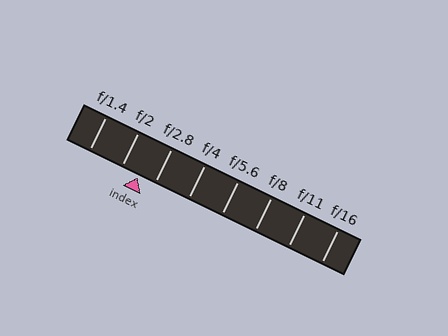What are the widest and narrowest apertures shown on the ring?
The widest aperture shown is f/1.4 and the narrowest is f/16.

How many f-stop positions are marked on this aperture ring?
There are 8 f-stop positions marked.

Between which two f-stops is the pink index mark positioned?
The index mark is between f/2 and f/2.8.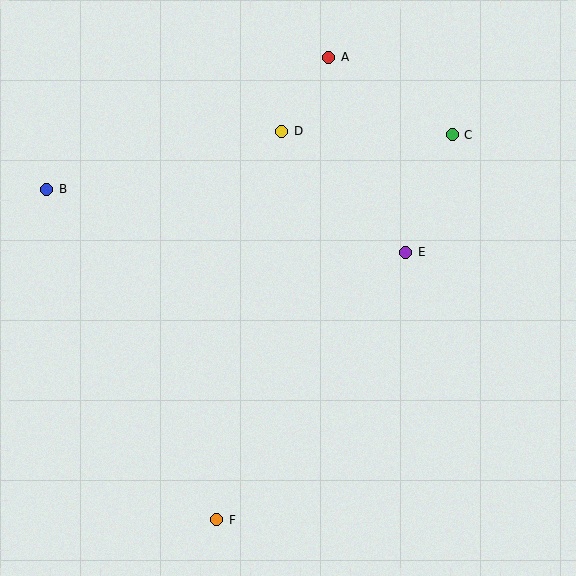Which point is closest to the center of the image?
Point E at (406, 252) is closest to the center.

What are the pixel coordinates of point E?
Point E is at (406, 252).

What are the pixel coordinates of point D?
Point D is at (282, 131).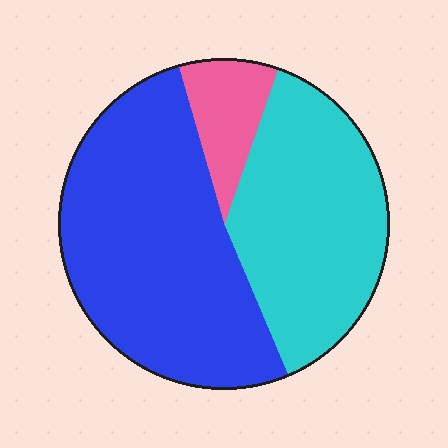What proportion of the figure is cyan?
Cyan takes up about three eighths (3/8) of the figure.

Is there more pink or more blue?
Blue.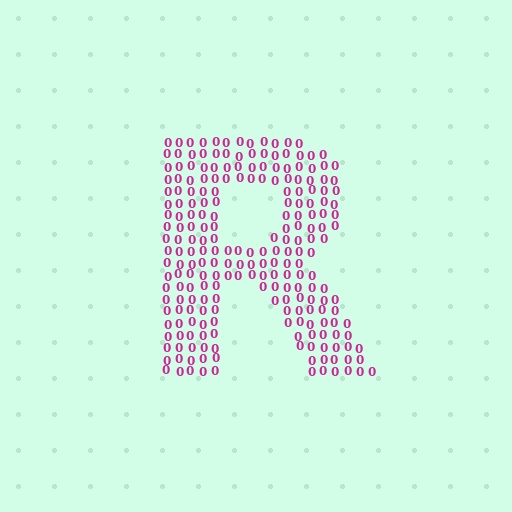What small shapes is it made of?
It is made of small digit 0's.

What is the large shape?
The large shape is the letter R.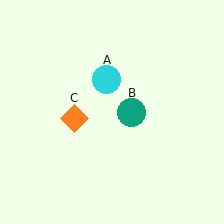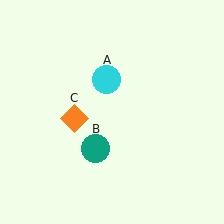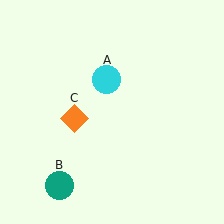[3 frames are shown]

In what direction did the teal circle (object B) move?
The teal circle (object B) moved down and to the left.